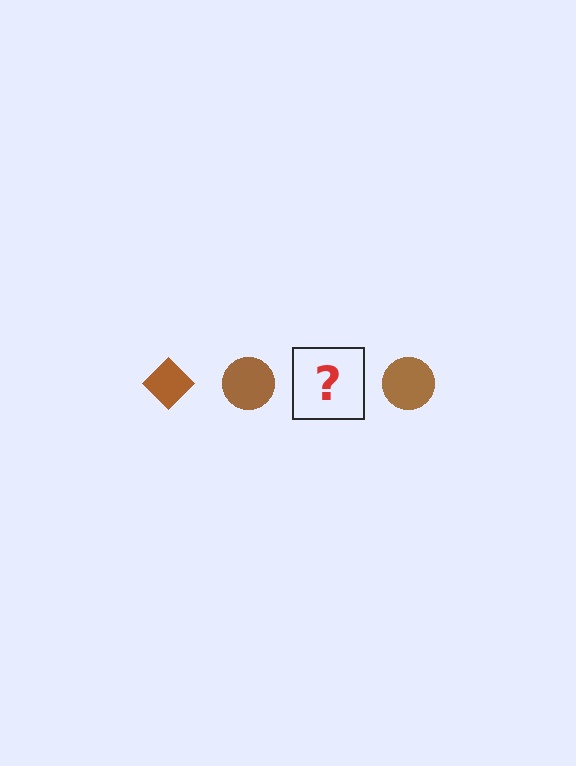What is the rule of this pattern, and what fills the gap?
The rule is that the pattern cycles through diamond, circle shapes in brown. The gap should be filled with a brown diamond.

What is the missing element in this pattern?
The missing element is a brown diamond.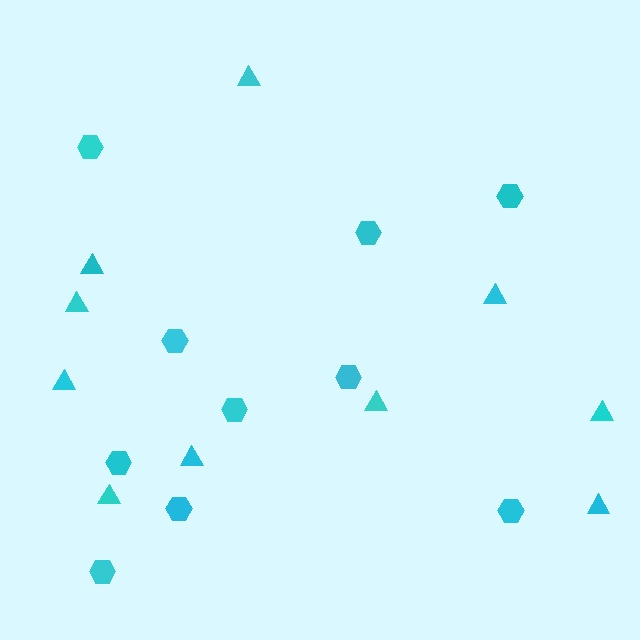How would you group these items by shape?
There are 2 groups: one group of triangles (10) and one group of hexagons (10).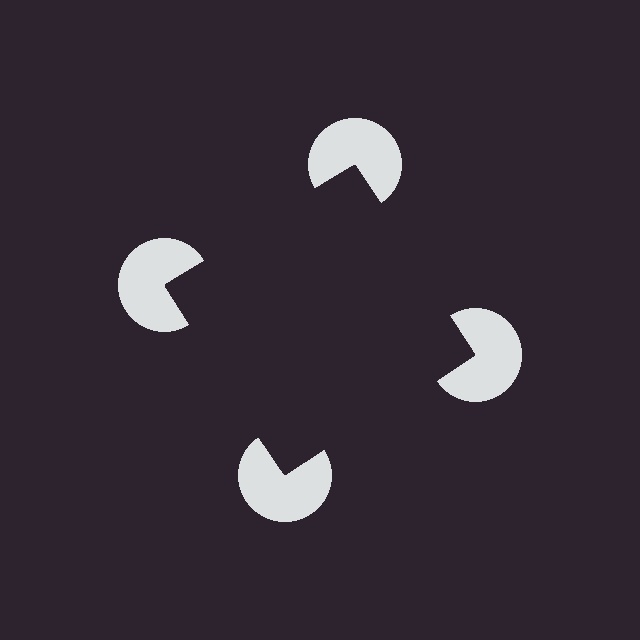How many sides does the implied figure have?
4 sides.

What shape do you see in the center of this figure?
An illusory square — its edges are inferred from the aligned wedge cuts in the pac-man discs, not physically drawn.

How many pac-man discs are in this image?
There are 4 — one at each vertex of the illusory square.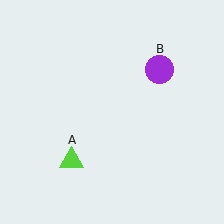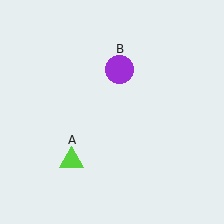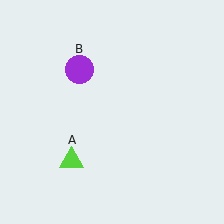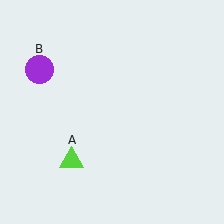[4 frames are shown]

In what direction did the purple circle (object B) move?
The purple circle (object B) moved left.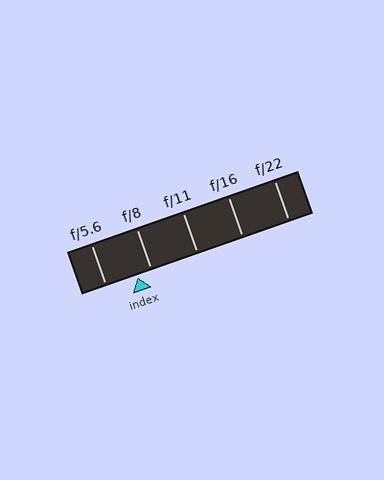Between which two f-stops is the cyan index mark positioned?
The index mark is between f/5.6 and f/8.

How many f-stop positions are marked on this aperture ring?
There are 5 f-stop positions marked.